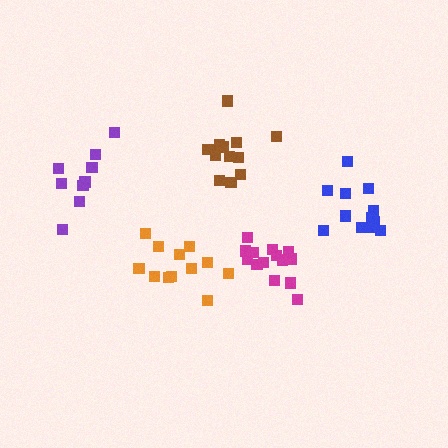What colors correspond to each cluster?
The clusters are colored: orange, magenta, blue, purple, brown.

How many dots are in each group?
Group 1: 12 dots, Group 2: 14 dots, Group 3: 13 dots, Group 4: 9 dots, Group 5: 12 dots (60 total).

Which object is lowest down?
The orange cluster is bottommost.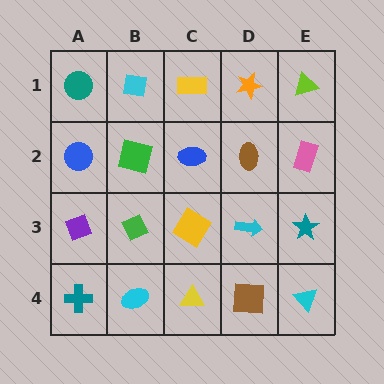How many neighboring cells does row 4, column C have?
3.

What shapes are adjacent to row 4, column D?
A cyan arrow (row 3, column D), a yellow triangle (row 4, column C), a cyan triangle (row 4, column E).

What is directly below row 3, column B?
A cyan ellipse.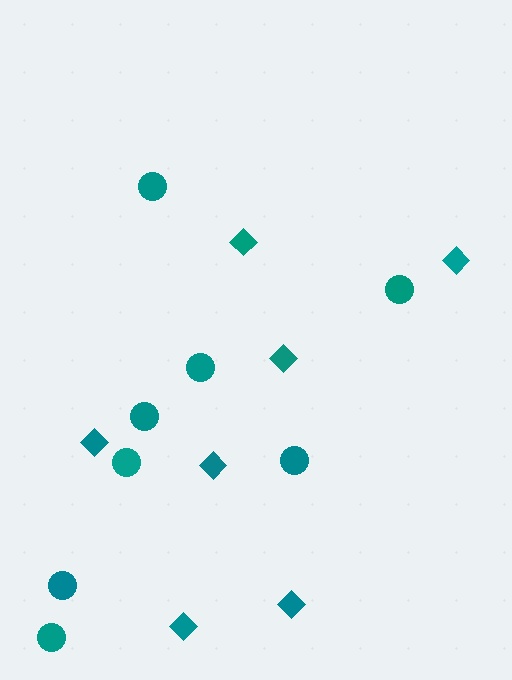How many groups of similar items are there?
There are 2 groups: one group of diamonds (7) and one group of circles (8).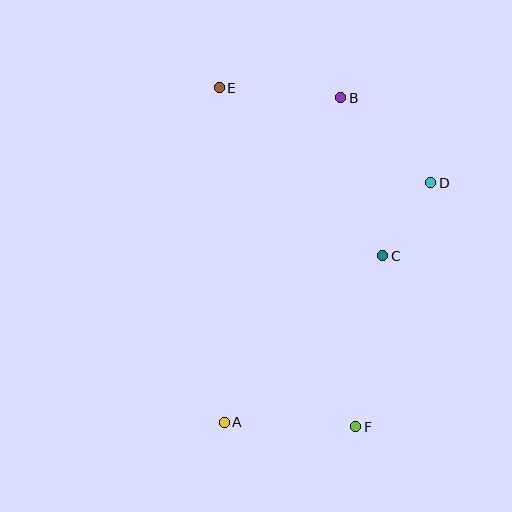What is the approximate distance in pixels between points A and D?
The distance between A and D is approximately 316 pixels.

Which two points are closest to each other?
Points C and D are closest to each other.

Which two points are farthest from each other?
Points E and F are farthest from each other.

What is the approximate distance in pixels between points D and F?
The distance between D and F is approximately 255 pixels.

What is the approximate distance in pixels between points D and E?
The distance between D and E is approximately 232 pixels.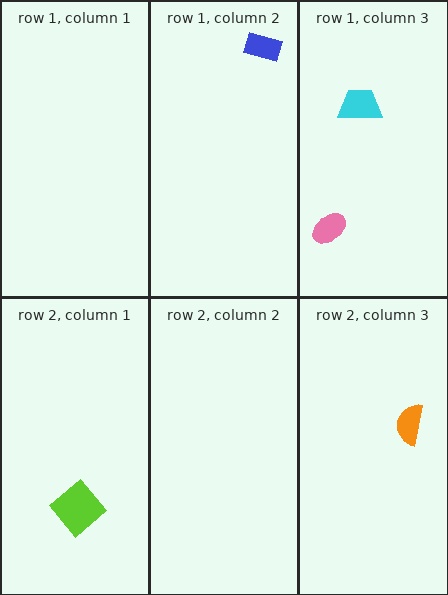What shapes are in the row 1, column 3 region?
The cyan trapezoid, the pink ellipse.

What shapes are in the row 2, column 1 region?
The lime diamond.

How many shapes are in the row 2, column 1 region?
1.